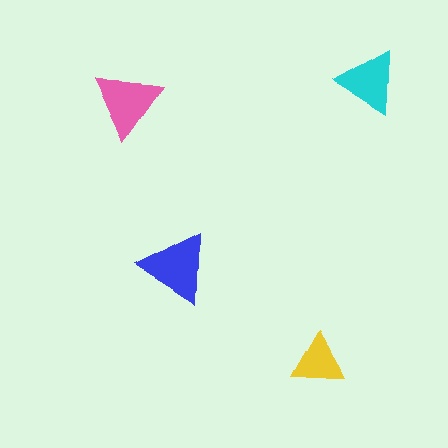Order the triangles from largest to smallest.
the blue one, the pink one, the cyan one, the yellow one.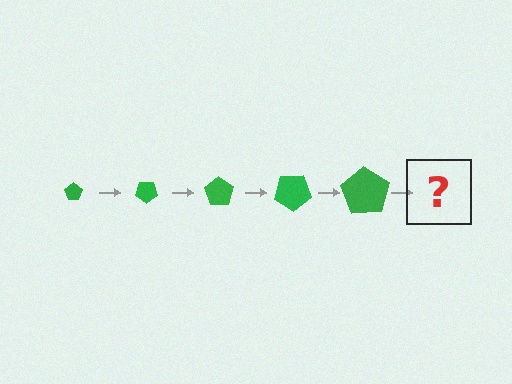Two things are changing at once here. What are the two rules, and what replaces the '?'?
The two rules are that the pentagon grows larger each step and it rotates 35 degrees each step. The '?' should be a pentagon, larger than the previous one and rotated 175 degrees from the start.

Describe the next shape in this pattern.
It should be a pentagon, larger than the previous one and rotated 175 degrees from the start.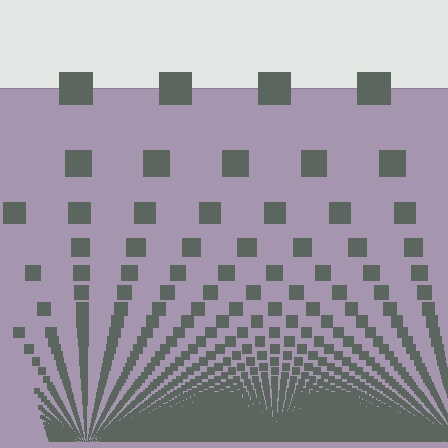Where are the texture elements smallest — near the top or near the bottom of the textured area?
Near the bottom.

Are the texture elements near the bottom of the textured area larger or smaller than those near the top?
Smaller. The gradient is inverted — elements near the bottom are smaller and denser.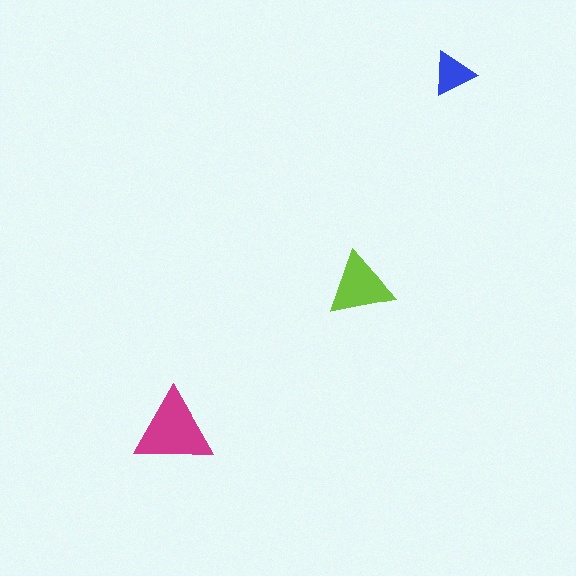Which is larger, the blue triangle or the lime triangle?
The lime one.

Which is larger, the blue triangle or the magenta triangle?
The magenta one.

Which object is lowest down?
The magenta triangle is bottommost.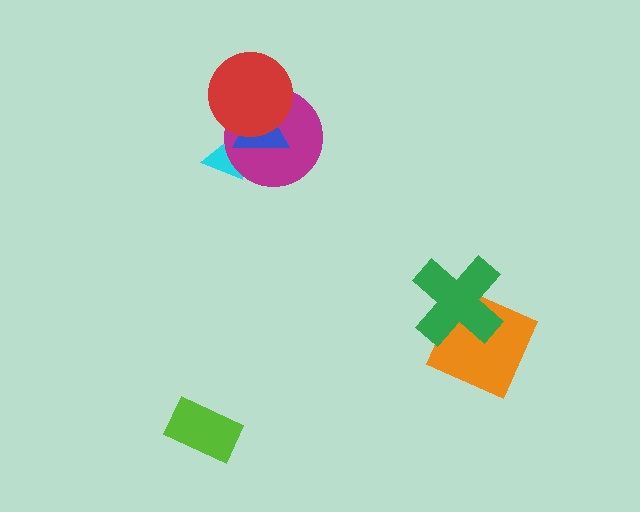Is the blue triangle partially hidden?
Yes, it is partially covered by another shape.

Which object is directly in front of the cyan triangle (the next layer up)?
The magenta circle is directly in front of the cyan triangle.